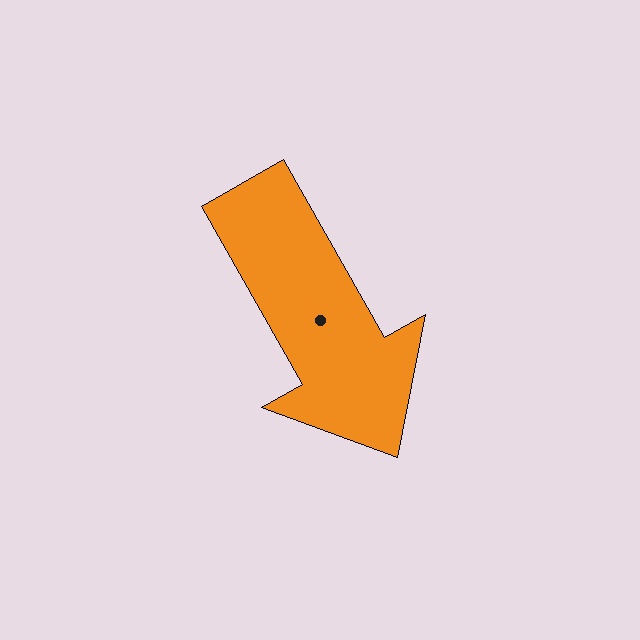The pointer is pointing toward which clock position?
Roughly 5 o'clock.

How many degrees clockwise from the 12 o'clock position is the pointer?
Approximately 150 degrees.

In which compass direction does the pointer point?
Southeast.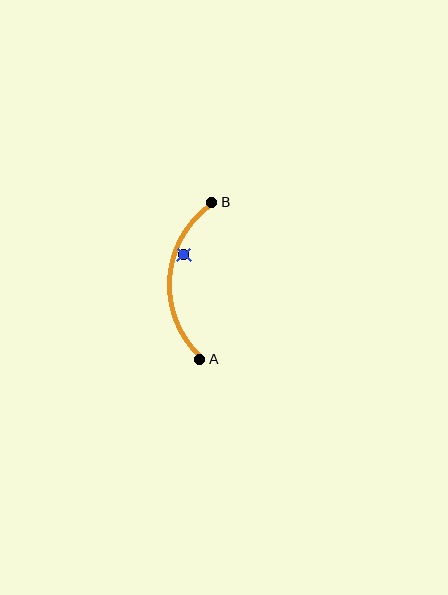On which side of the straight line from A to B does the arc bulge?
The arc bulges to the left of the straight line connecting A and B.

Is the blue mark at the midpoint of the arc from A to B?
No — the blue mark does not lie on the arc at all. It sits slightly inside the curve.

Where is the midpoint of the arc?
The arc midpoint is the point on the curve farthest from the straight line joining A and B. It sits to the left of that line.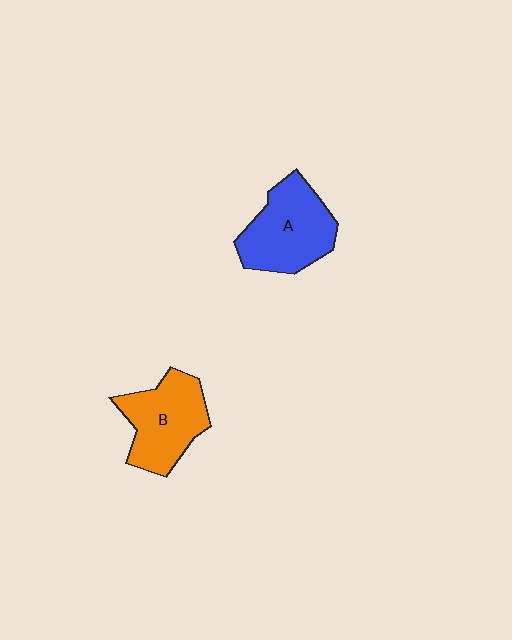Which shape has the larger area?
Shape A (blue).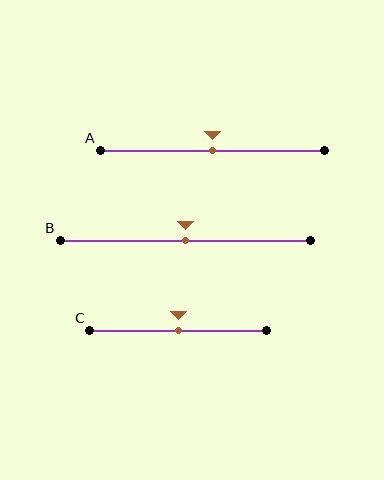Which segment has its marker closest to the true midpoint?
Segment A has its marker closest to the true midpoint.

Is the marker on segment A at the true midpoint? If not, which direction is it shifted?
Yes, the marker on segment A is at the true midpoint.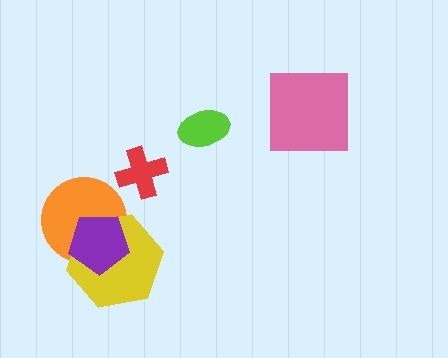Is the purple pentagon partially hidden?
No, no other shape covers it.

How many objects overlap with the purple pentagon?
2 objects overlap with the purple pentagon.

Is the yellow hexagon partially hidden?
Yes, it is partially covered by another shape.